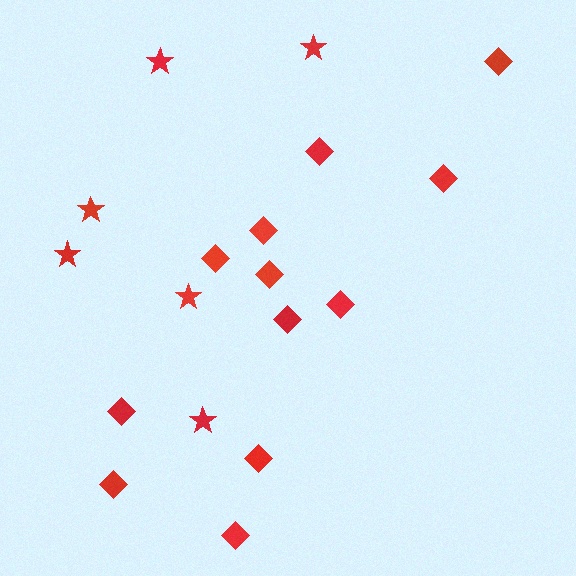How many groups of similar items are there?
There are 2 groups: one group of stars (6) and one group of diamonds (12).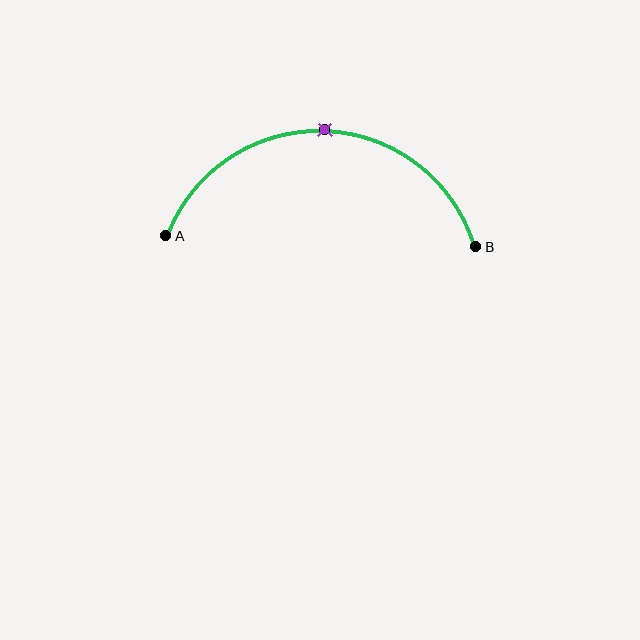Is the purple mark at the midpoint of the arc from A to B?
Yes. The purple mark lies on the arc at equal arc-length from both A and B — it is the arc midpoint.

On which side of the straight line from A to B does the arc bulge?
The arc bulges above the straight line connecting A and B.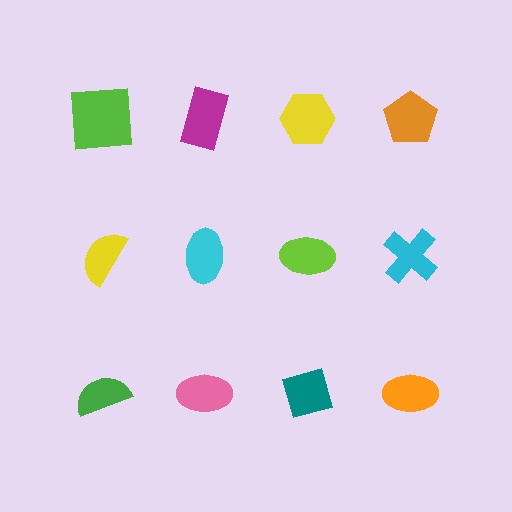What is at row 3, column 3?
A teal square.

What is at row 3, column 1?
A green semicircle.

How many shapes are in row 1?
4 shapes.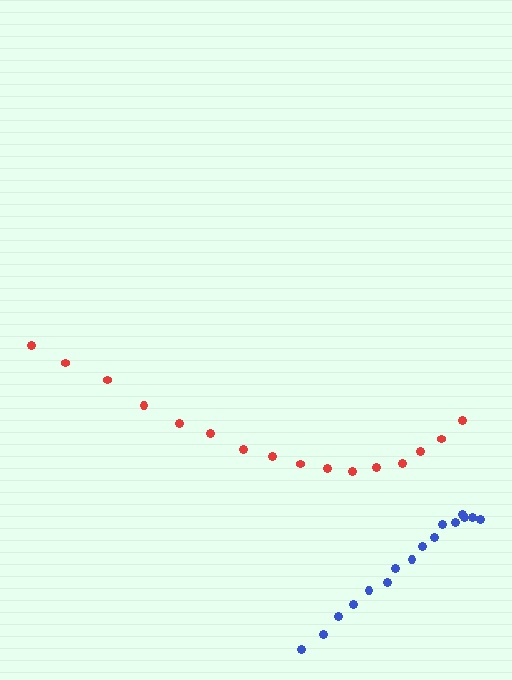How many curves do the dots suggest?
There are 2 distinct paths.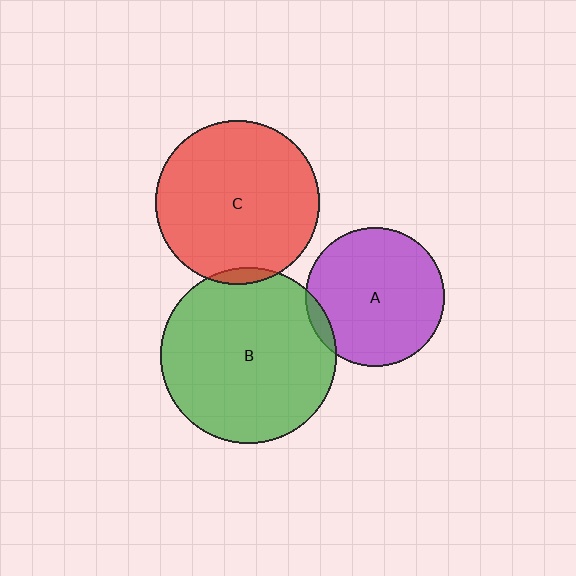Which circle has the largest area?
Circle B (green).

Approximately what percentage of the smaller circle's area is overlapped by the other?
Approximately 5%.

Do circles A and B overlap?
Yes.